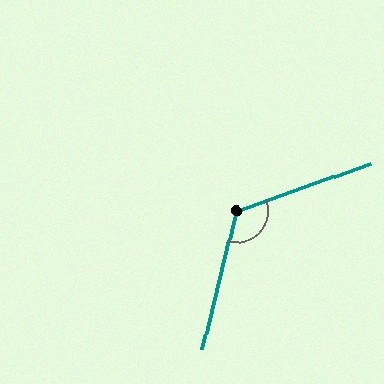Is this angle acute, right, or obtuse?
It is obtuse.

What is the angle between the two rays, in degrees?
Approximately 123 degrees.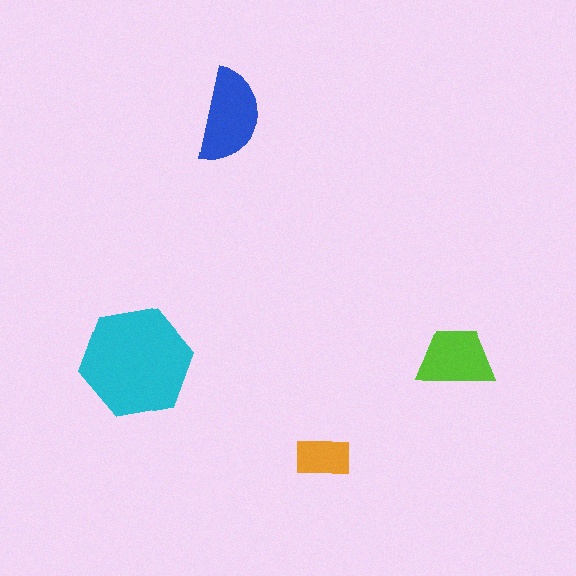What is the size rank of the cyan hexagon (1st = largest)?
1st.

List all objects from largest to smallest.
The cyan hexagon, the blue semicircle, the lime trapezoid, the orange rectangle.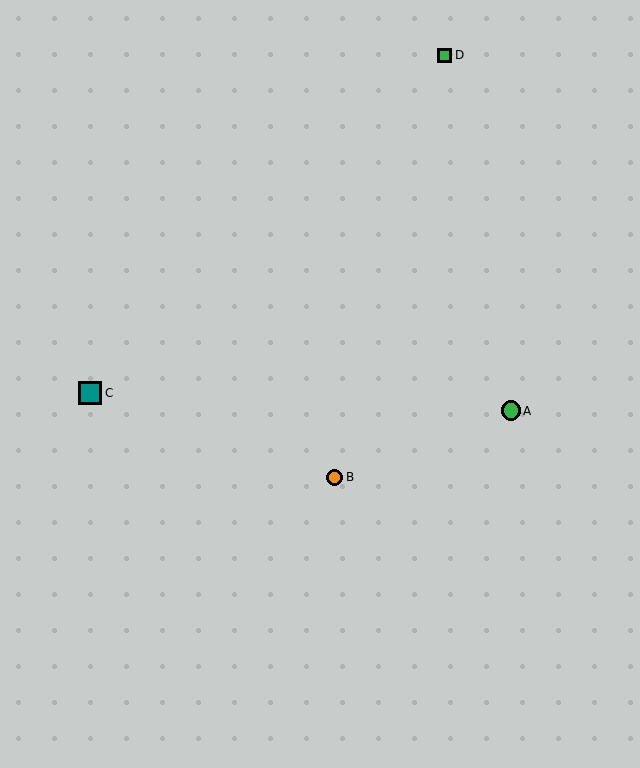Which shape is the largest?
The teal square (labeled C) is the largest.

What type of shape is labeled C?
Shape C is a teal square.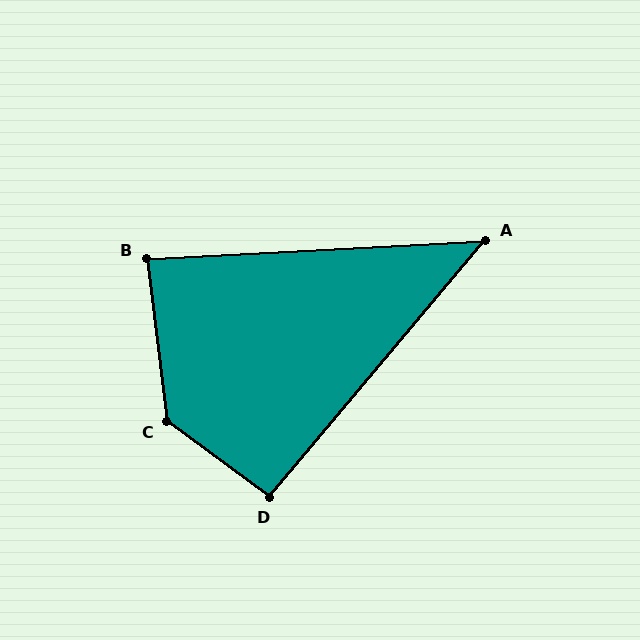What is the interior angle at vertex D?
Approximately 94 degrees (approximately right).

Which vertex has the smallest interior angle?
A, at approximately 47 degrees.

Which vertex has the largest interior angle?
C, at approximately 133 degrees.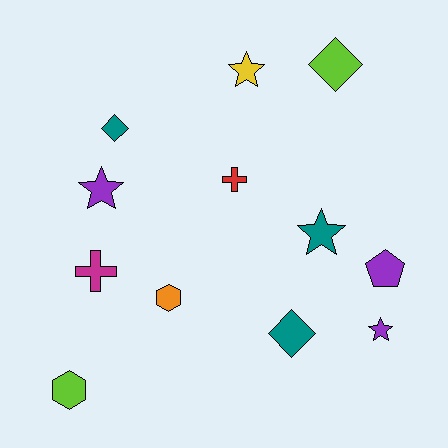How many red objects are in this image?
There is 1 red object.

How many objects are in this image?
There are 12 objects.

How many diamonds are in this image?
There are 3 diamonds.